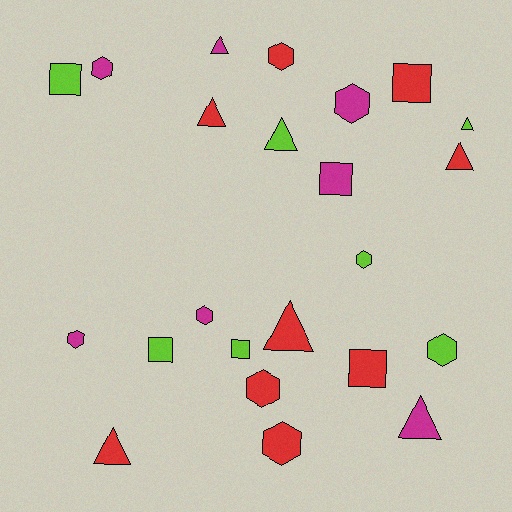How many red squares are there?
There are 2 red squares.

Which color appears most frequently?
Red, with 9 objects.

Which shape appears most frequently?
Hexagon, with 9 objects.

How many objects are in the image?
There are 23 objects.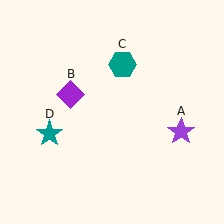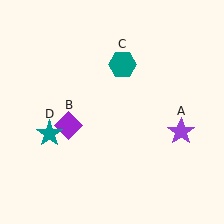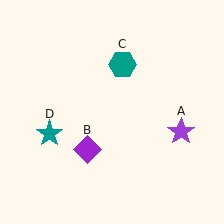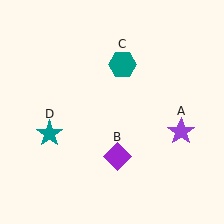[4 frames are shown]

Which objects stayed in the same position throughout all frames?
Purple star (object A) and teal hexagon (object C) and teal star (object D) remained stationary.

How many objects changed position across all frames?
1 object changed position: purple diamond (object B).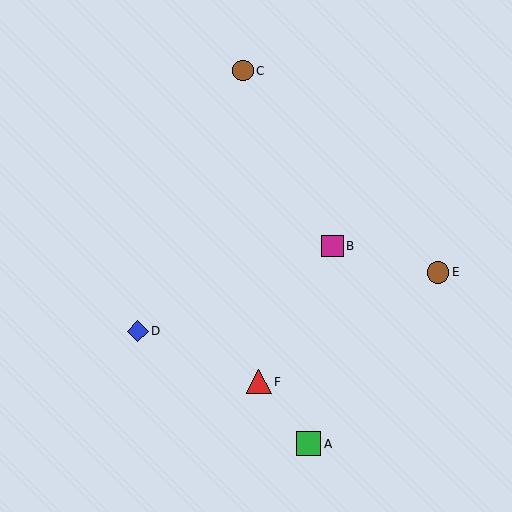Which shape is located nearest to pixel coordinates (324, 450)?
The green square (labeled A) at (309, 444) is nearest to that location.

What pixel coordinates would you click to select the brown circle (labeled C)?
Click at (243, 71) to select the brown circle C.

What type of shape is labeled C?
Shape C is a brown circle.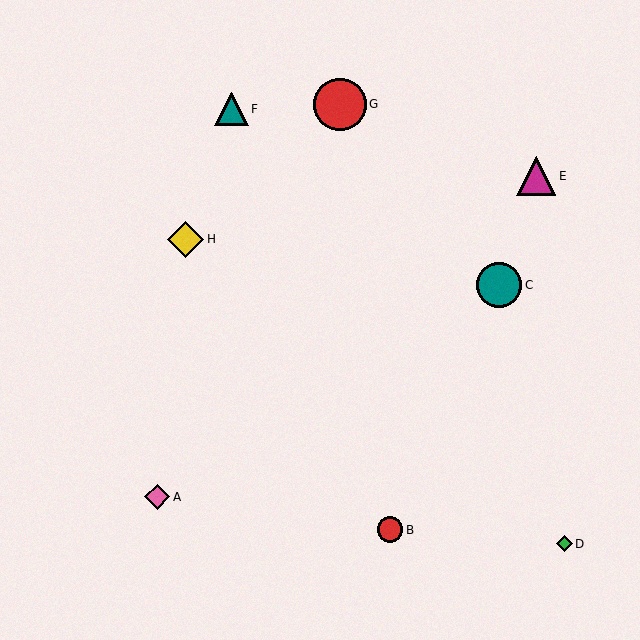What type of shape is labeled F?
Shape F is a teal triangle.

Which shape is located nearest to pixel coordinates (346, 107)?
The red circle (labeled G) at (340, 104) is nearest to that location.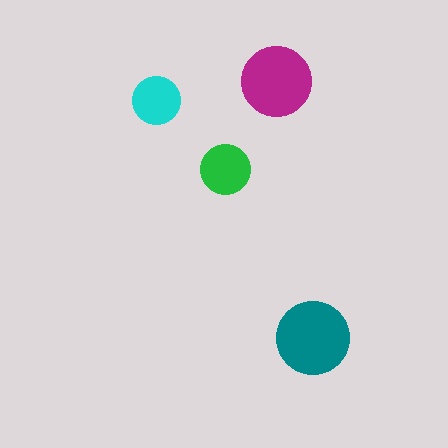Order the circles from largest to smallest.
the teal one, the magenta one, the green one, the cyan one.